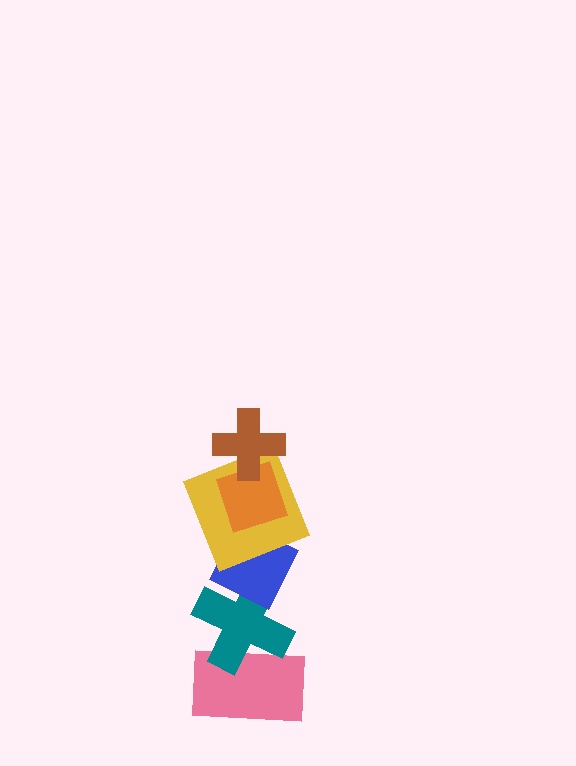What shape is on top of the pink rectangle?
The teal cross is on top of the pink rectangle.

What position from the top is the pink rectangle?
The pink rectangle is 6th from the top.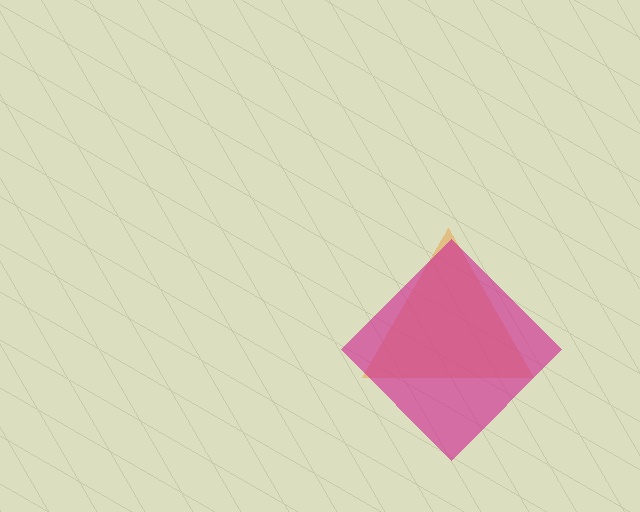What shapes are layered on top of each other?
The layered shapes are: an orange triangle, a magenta diamond.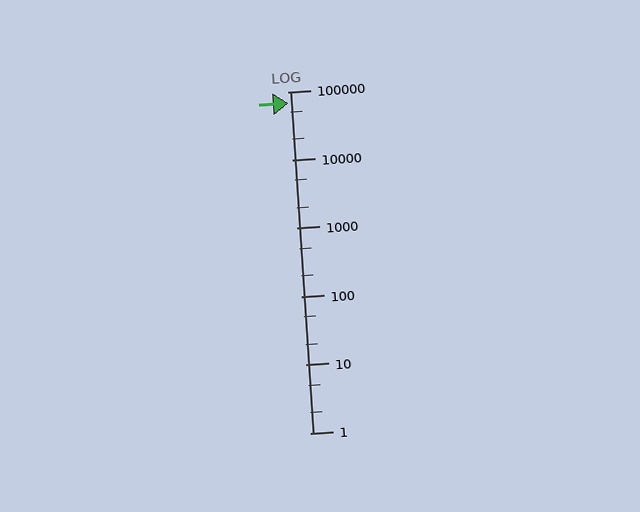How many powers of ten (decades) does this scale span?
The scale spans 5 decades, from 1 to 100000.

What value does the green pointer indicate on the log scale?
The pointer indicates approximately 67000.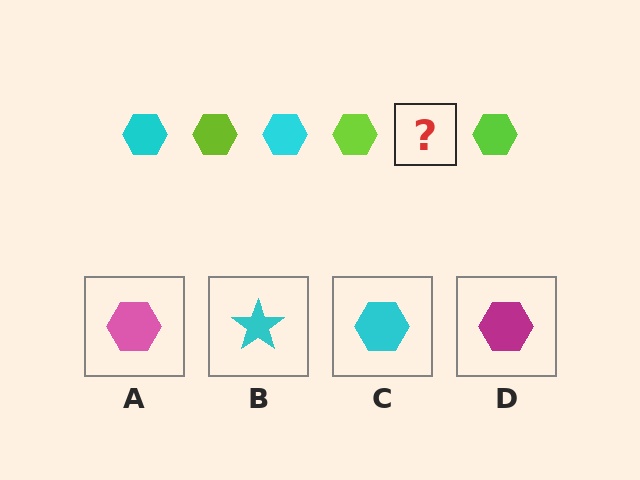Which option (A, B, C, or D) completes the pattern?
C.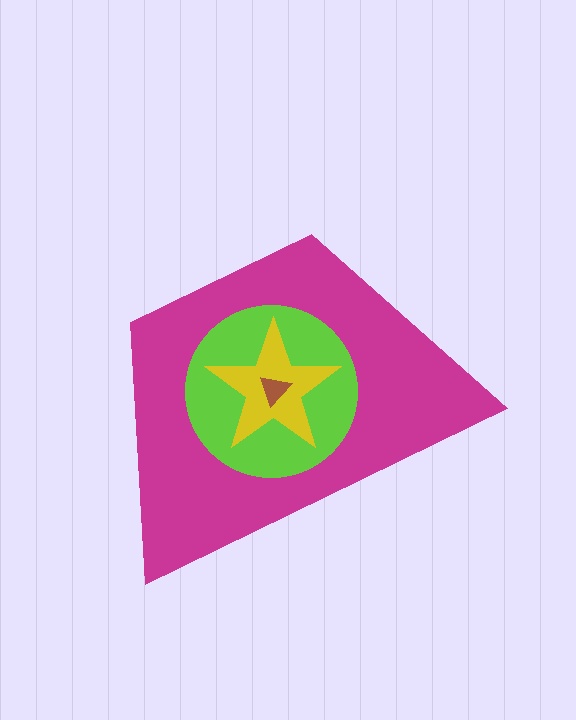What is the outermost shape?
The magenta trapezoid.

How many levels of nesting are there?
4.